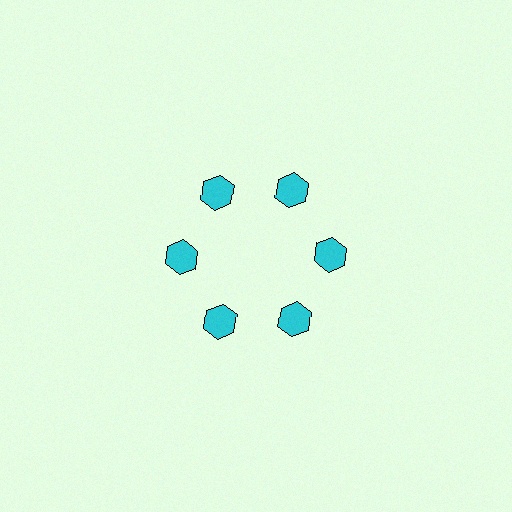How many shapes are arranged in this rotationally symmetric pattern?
There are 6 shapes, arranged in 6 groups of 1.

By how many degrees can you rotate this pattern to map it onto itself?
The pattern maps onto itself every 60 degrees of rotation.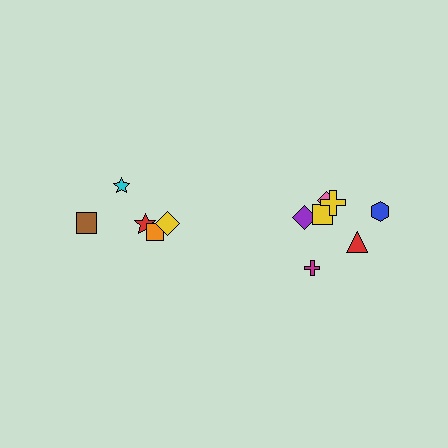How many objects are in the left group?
There are 5 objects.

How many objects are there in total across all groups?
There are 12 objects.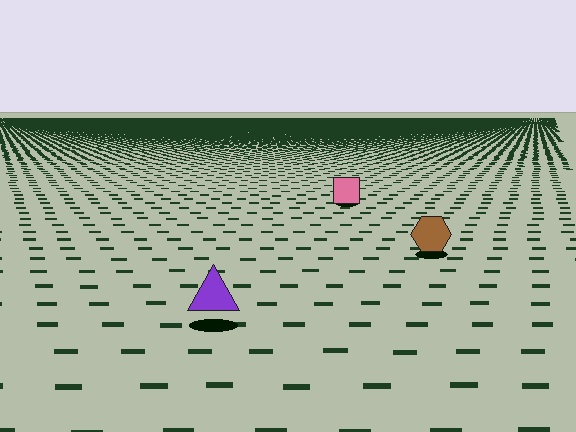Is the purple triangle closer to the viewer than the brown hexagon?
Yes. The purple triangle is closer — you can tell from the texture gradient: the ground texture is coarser near it.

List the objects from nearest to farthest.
From nearest to farthest: the purple triangle, the brown hexagon, the pink square.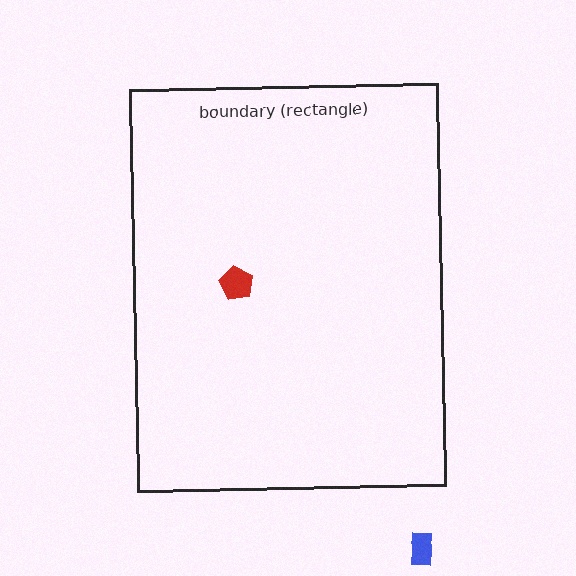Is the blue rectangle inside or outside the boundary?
Outside.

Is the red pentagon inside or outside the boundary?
Inside.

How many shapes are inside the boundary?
1 inside, 1 outside.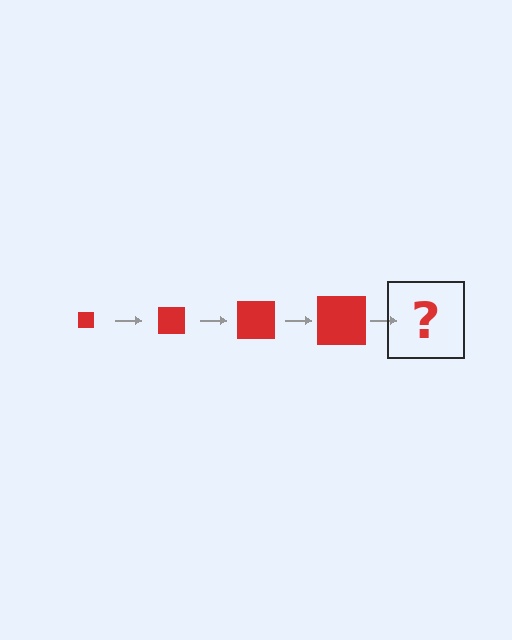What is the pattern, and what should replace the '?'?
The pattern is that the square gets progressively larger each step. The '?' should be a red square, larger than the previous one.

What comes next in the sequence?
The next element should be a red square, larger than the previous one.